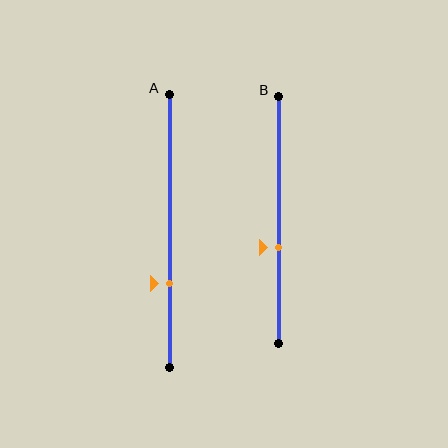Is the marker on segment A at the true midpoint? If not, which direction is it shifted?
No, the marker on segment A is shifted downward by about 19% of the segment length.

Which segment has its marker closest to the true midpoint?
Segment B has its marker closest to the true midpoint.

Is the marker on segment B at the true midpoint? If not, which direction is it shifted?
No, the marker on segment B is shifted downward by about 11% of the segment length.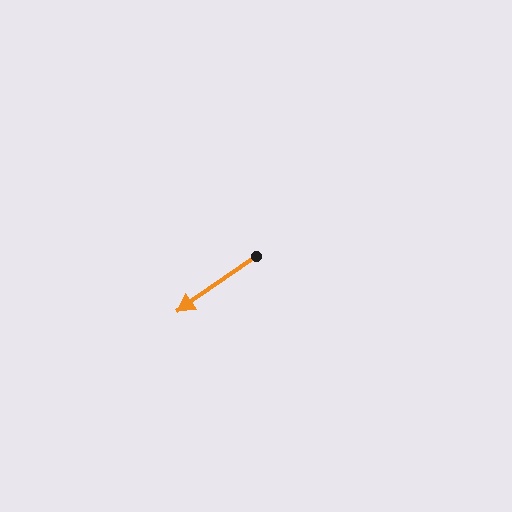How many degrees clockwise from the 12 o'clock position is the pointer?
Approximately 235 degrees.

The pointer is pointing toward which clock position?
Roughly 8 o'clock.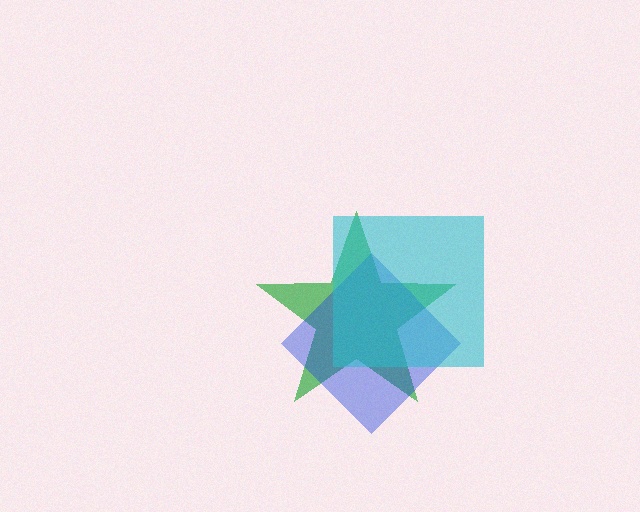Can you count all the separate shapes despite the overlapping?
Yes, there are 3 separate shapes.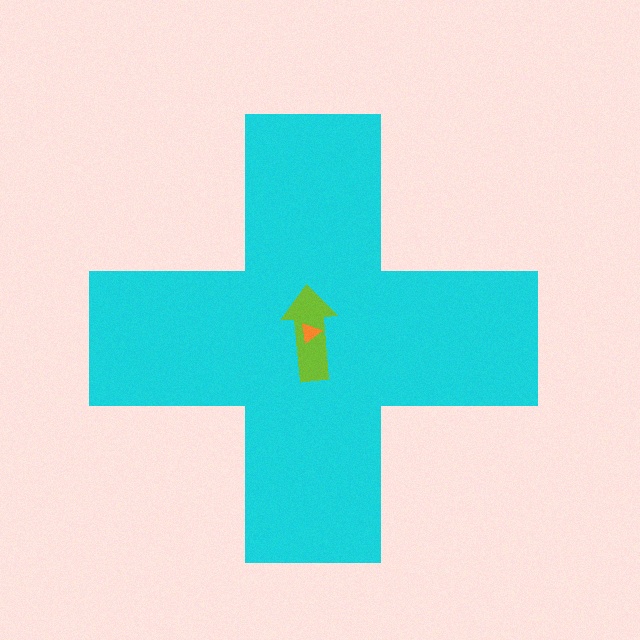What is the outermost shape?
The cyan cross.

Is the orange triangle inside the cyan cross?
Yes.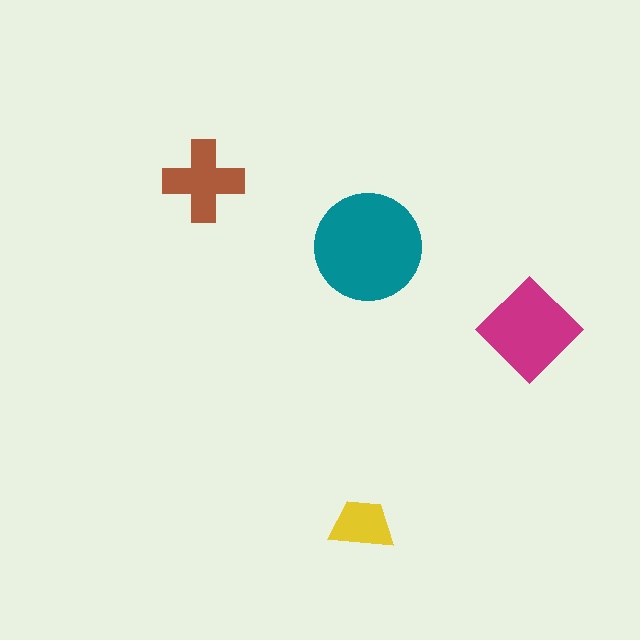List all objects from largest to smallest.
The teal circle, the magenta diamond, the brown cross, the yellow trapezoid.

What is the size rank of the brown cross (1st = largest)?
3rd.